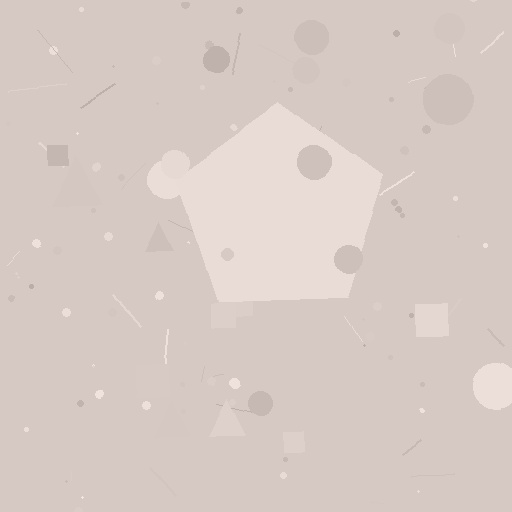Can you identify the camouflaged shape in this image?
The camouflaged shape is a pentagon.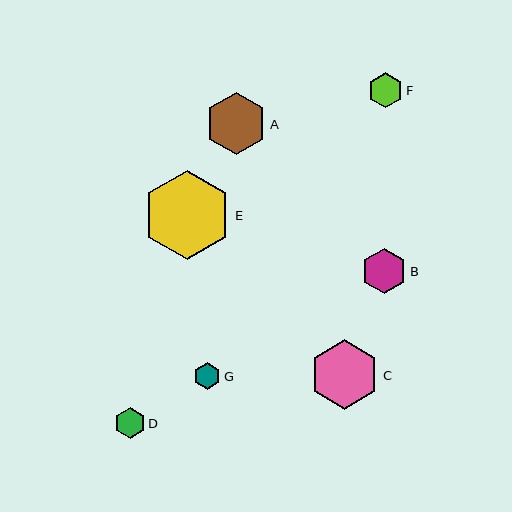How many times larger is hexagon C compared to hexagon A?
Hexagon C is approximately 1.1 times the size of hexagon A.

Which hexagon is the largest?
Hexagon E is the largest with a size of approximately 89 pixels.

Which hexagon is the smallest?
Hexagon G is the smallest with a size of approximately 27 pixels.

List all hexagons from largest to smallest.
From largest to smallest: E, C, A, B, F, D, G.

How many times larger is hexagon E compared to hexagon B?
Hexagon E is approximately 2.0 times the size of hexagon B.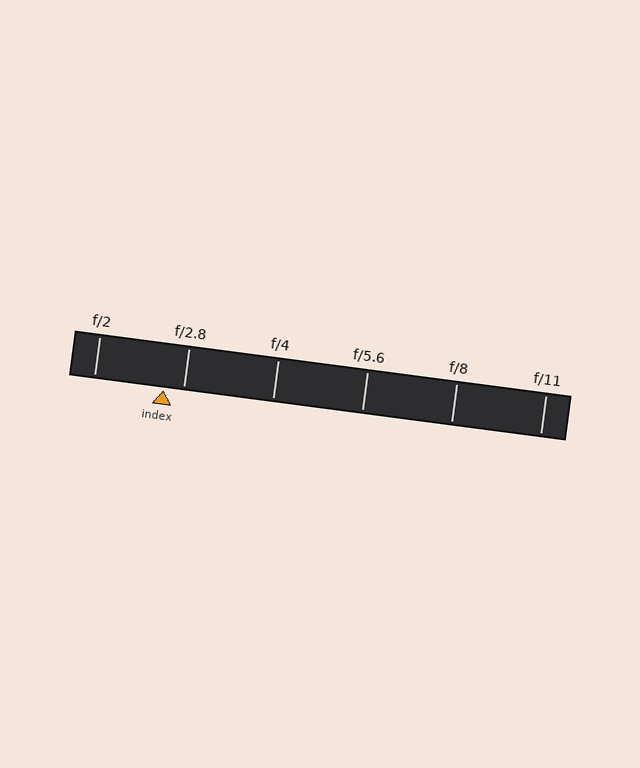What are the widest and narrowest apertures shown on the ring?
The widest aperture shown is f/2 and the narrowest is f/11.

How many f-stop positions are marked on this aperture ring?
There are 6 f-stop positions marked.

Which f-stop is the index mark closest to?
The index mark is closest to f/2.8.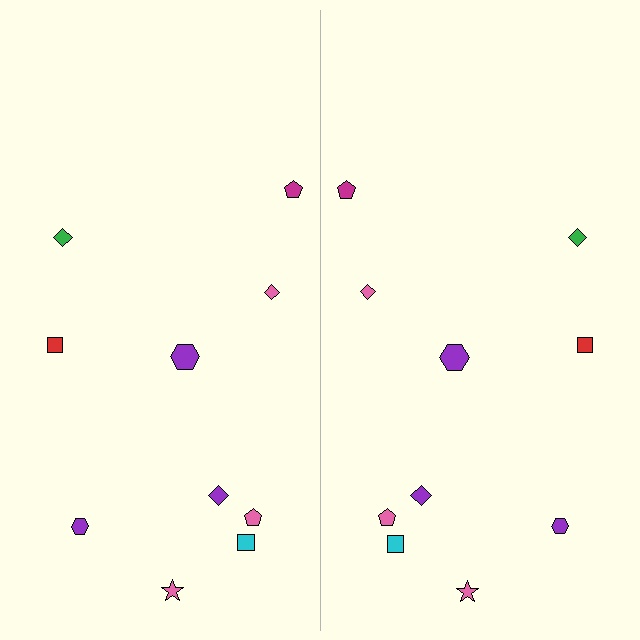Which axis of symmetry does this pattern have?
The pattern has a vertical axis of symmetry running through the center of the image.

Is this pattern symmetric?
Yes, this pattern has bilateral (reflection) symmetry.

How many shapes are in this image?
There are 20 shapes in this image.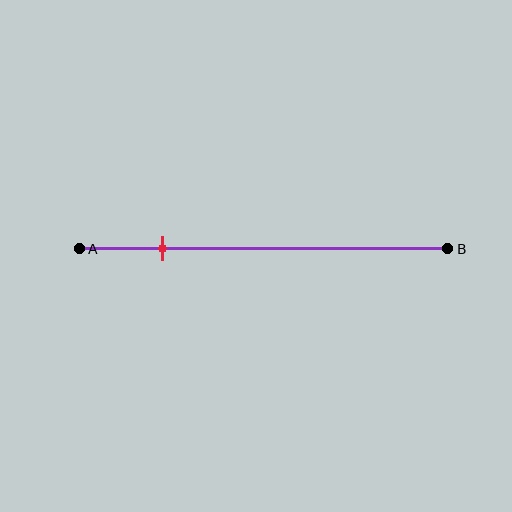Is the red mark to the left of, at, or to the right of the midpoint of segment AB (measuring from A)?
The red mark is to the left of the midpoint of segment AB.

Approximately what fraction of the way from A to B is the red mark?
The red mark is approximately 25% of the way from A to B.